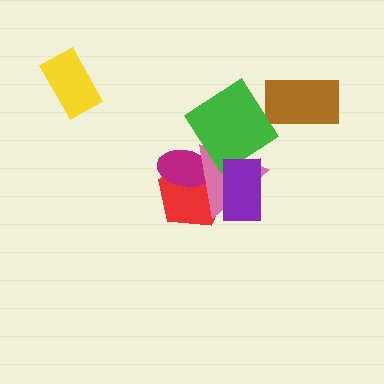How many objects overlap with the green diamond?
1 object overlaps with the green diamond.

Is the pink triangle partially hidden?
Yes, it is partially covered by another shape.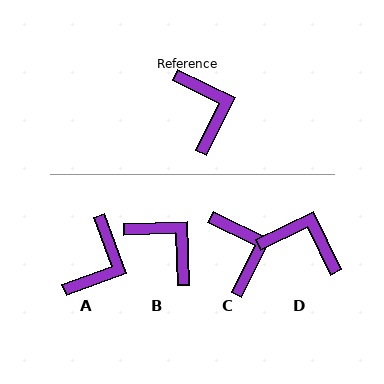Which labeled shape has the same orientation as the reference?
C.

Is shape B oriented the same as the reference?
No, it is off by about 29 degrees.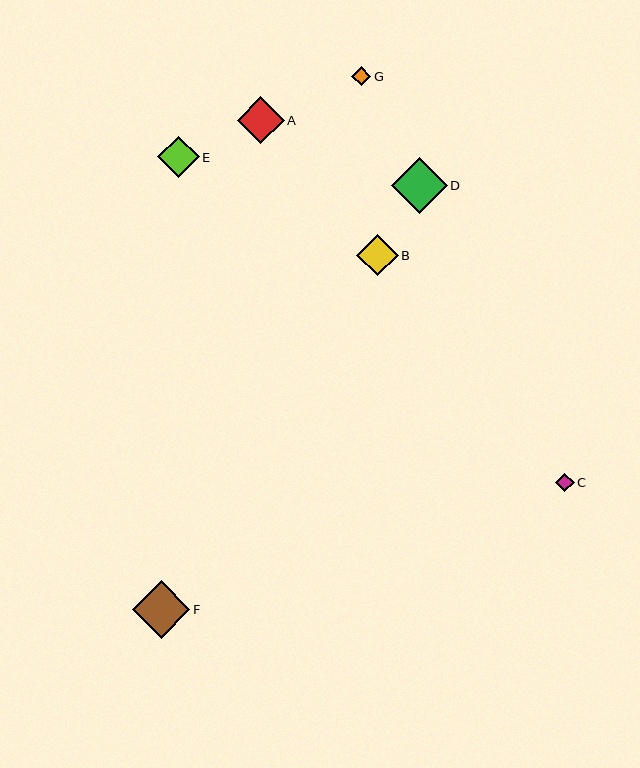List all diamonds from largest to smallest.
From largest to smallest: F, D, A, B, E, G, C.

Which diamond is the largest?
Diamond F is the largest with a size of approximately 58 pixels.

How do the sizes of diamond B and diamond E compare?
Diamond B and diamond E are approximately the same size.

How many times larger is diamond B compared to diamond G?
Diamond B is approximately 2.2 times the size of diamond G.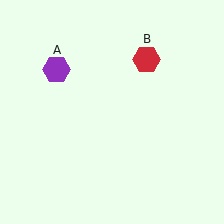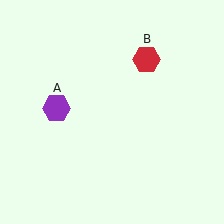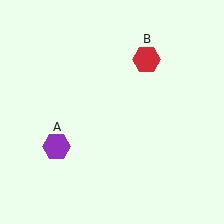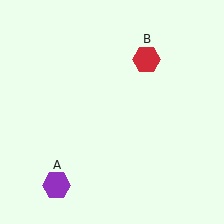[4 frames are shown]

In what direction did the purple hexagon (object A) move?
The purple hexagon (object A) moved down.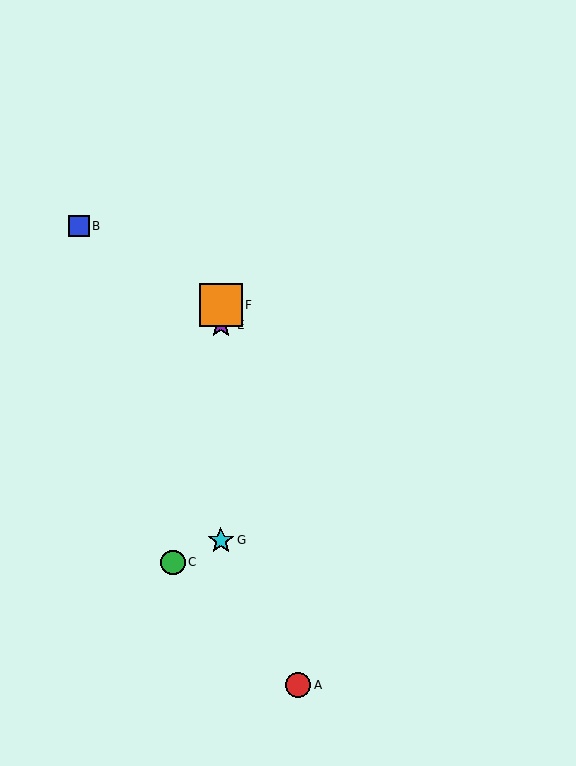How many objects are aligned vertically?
4 objects (D, E, F, G) are aligned vertically.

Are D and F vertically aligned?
Yes, both are at x≈221.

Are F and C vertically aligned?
No, F is at x≈221 and C is at x≈173.